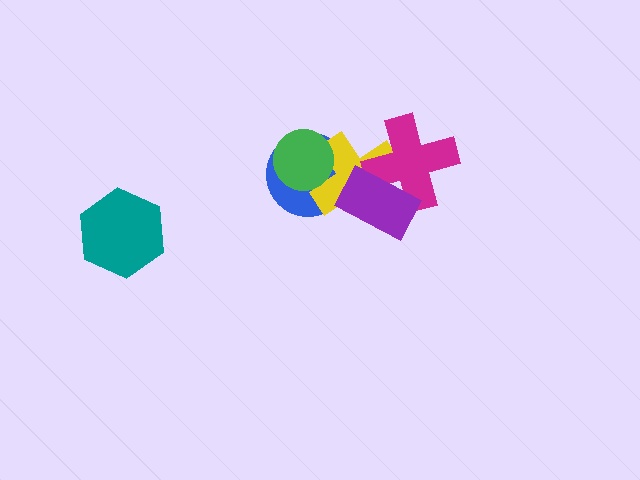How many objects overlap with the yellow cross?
4 objects overlap with the yellow cross.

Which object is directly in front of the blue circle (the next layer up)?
The yellow cross is directly in front of the blue circle.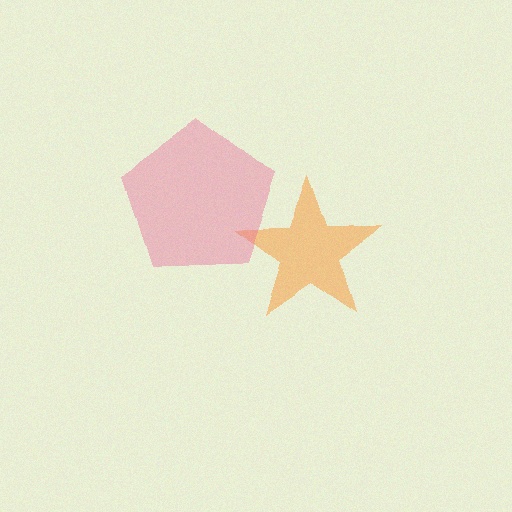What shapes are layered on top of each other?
The layered shapes are: an orange star, a pink pentagon.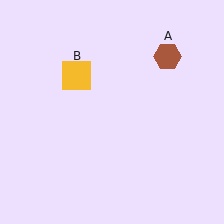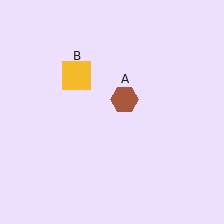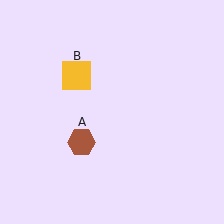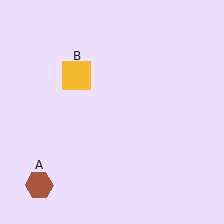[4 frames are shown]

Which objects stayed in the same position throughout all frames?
Yellow square (object B) remained stationary.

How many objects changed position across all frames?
1 object changed position: brown hexagon (object A).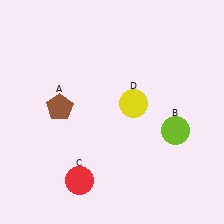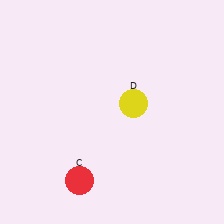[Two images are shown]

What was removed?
The lime circle (B), the brown pentagon (A) were removed in Image 2.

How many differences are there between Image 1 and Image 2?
There are 2 differences between the two images.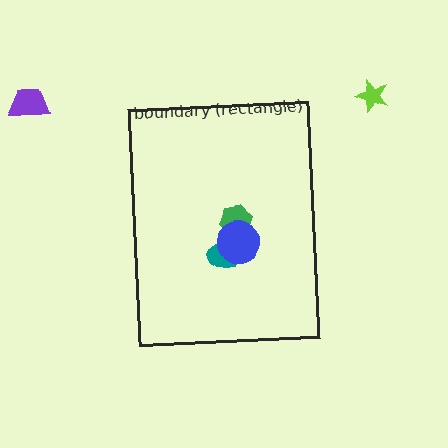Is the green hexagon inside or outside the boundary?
Inside.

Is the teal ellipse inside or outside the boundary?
Inside.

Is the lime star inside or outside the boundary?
Outside.